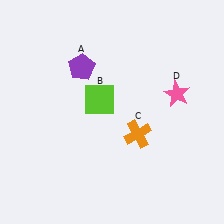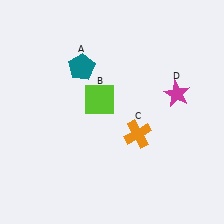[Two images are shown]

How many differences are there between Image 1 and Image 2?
There are 2 differences between the two images.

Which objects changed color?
A changed from purple to teal. D changed from pink to magenta.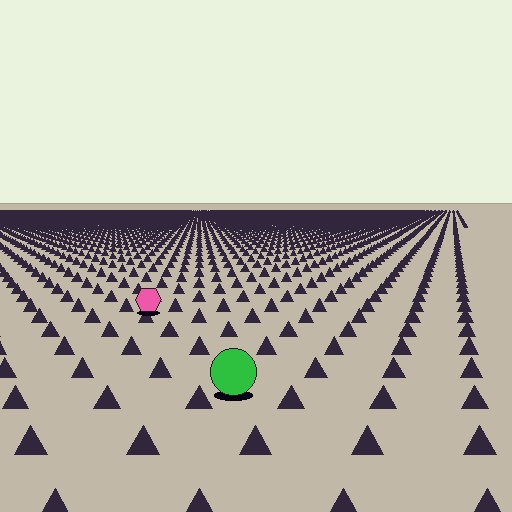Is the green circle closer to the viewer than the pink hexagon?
Yes. The green circle is closer — you can tell from the texture gradient: the ground texture is coarser near it.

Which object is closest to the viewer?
The green circle is closest. The texture marks near it are larger and more spread out.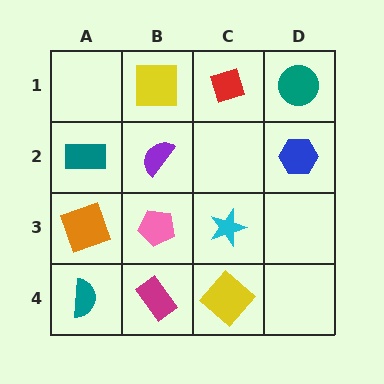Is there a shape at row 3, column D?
No, that cell is empty.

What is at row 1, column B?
A yellow square.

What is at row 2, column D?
A blue hexagon.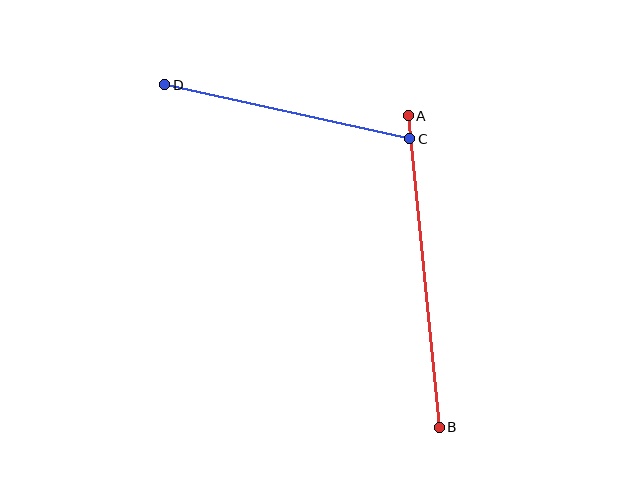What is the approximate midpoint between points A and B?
The midpoint is at approximately (424, 271) pixels.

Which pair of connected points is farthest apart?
Points A and B are farthest apart.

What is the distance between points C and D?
The distance is approximately 251 pixels.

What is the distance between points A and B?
The distance is approximately 313 pixels.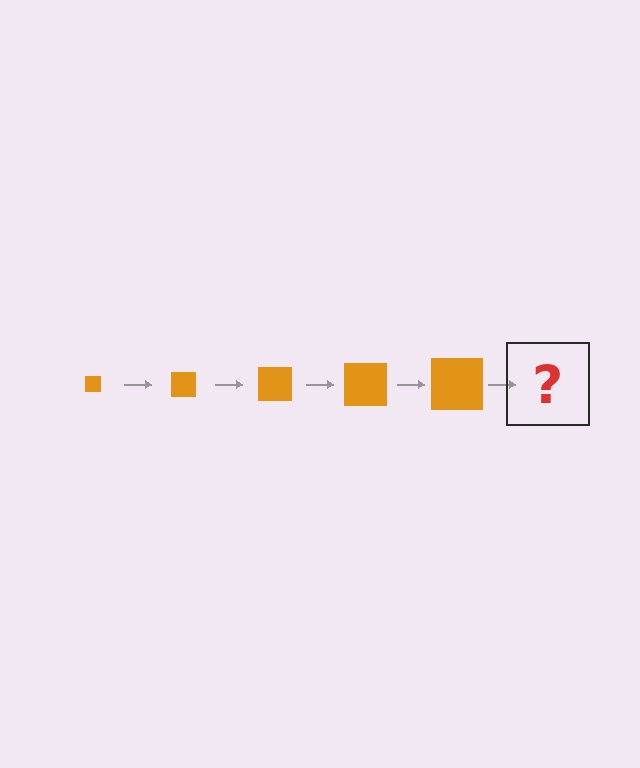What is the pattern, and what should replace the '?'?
The pattern is that the square gets progressively larger each step. The '?' should be an orange square, larger than the previous one.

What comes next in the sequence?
The next element should be an orange square, larger than the previous one.